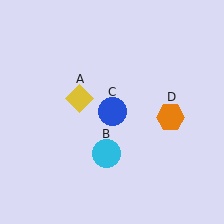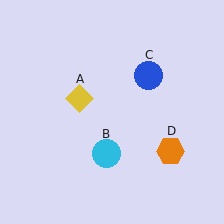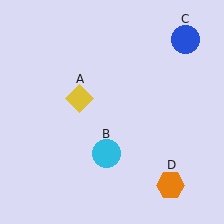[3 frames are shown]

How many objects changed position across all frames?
2 objects changed position: blue circle (object C), orange hexagon (object D).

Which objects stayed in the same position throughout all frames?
Yellow diamond (object A) and cyan circle (object B) remained stationary.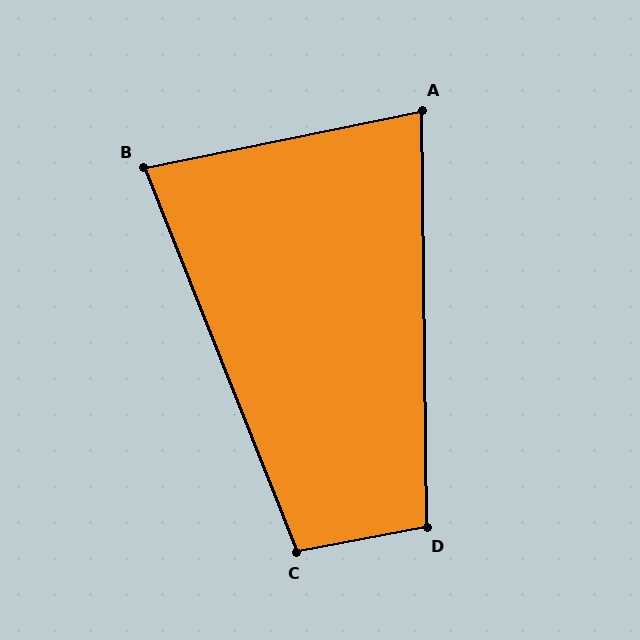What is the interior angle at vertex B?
Approximately 80 degrees (acute).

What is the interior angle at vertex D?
Approximately 100 degrees (obtuse).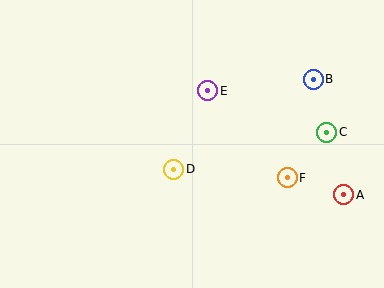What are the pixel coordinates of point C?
Point C is at (327, 132).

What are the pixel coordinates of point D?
Point D is at (174, 169).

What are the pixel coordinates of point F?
Point F is at (287, 178).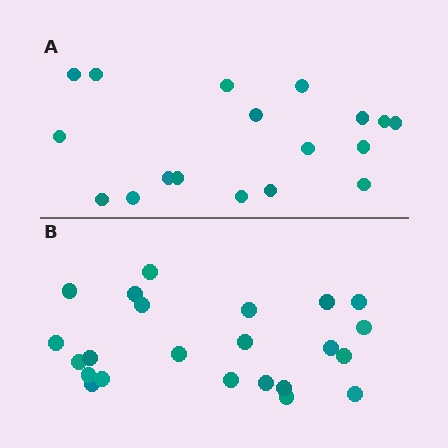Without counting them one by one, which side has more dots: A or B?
Region B (the bottom region) has more dots.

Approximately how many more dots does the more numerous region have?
Region B has about 5 more dots than region A.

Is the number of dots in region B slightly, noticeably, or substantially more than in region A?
Region B has noticeably more, but not dramatically so. The ratio is roughly 1.3 to 1.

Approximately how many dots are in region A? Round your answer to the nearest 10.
About 20 dots. (The exact count is 18, which rounds to 20.)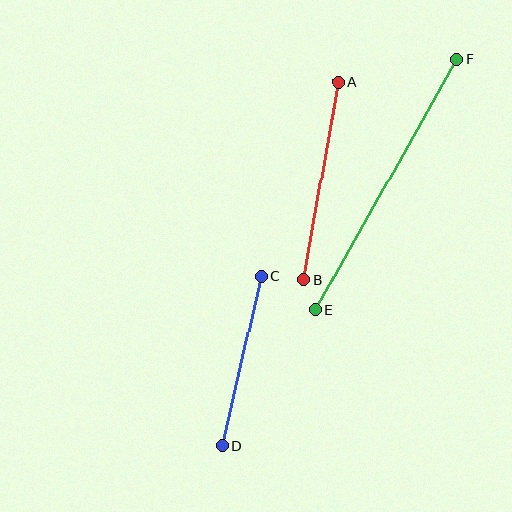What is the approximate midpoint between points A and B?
The midpoint is at approximately (321, 181) pixels.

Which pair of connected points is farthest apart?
Points E and F are farthest apart.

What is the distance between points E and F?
The distance is approximately 288 pixels.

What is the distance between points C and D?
The distance is approximately 174 pixels.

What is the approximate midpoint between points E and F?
The midpoint is at approximately (386, 185) pixels.